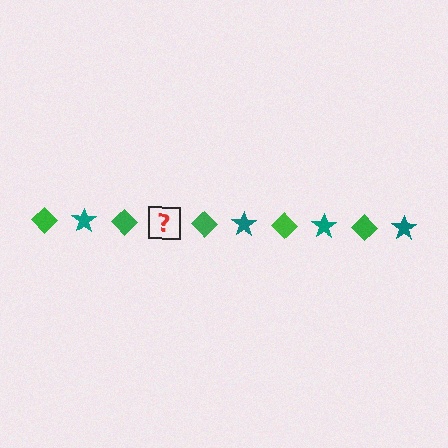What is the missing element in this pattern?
The missing element is a teal star.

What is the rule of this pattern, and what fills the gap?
The rule is that the pattern alternates between green diamond and teal star. The gap should be filled with a teal star.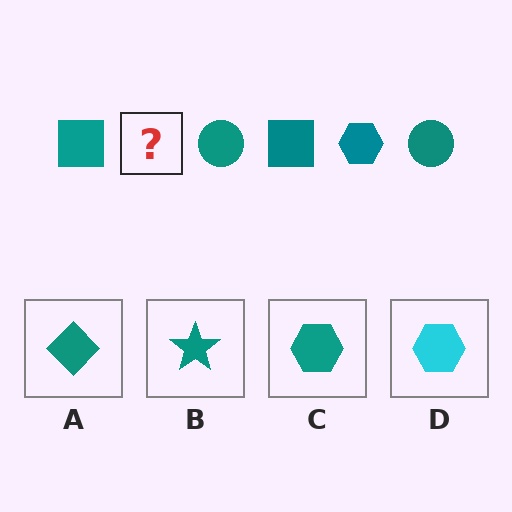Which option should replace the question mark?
Option C.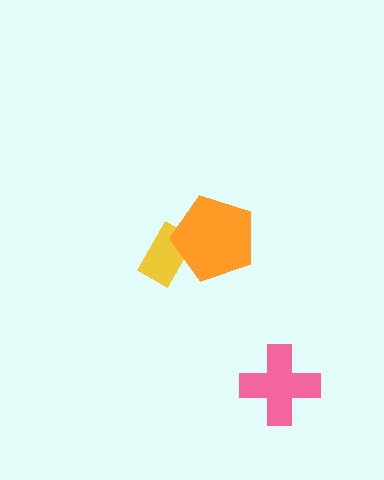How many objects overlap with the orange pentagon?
1 object overlaps with the orange pentagon.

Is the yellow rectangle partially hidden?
Yes, it is partially covered by another shape.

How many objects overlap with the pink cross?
0 objects overlap with the pink cross.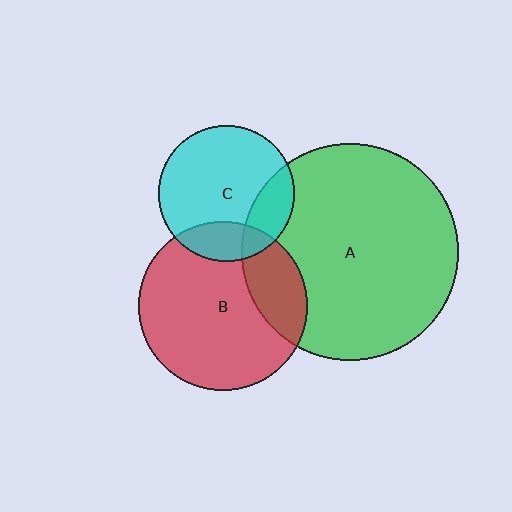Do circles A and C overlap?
Yes.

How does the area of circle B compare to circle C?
Approximately 1.5 times.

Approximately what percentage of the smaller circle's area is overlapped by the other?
Approximately 20%.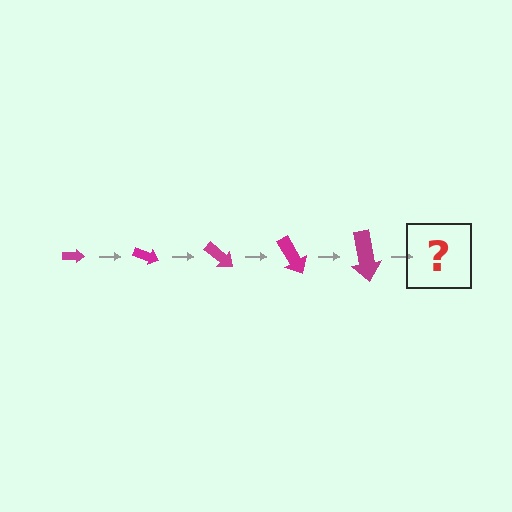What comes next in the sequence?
The next element should be an arrow, larger than the previous one and rotated 100 degrees from the start.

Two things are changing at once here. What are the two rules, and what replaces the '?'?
The two rules are that the arrow grows larger each step and it rotates 20 degrees each step. The '?' should be an arrow, larger than the previous one and rotated 100 degrees from the start.